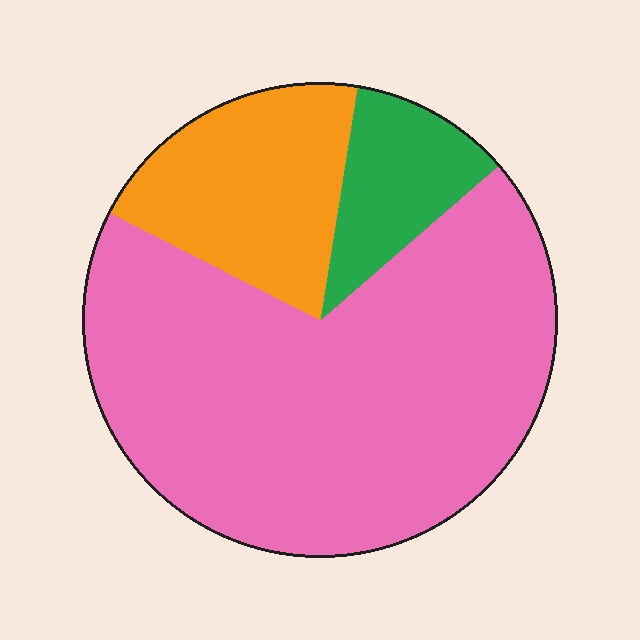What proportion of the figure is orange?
Orange takes up less than a quarter of the figure.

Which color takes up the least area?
Green, at roughly 10%.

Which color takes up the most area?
Pink, at roughly 70%.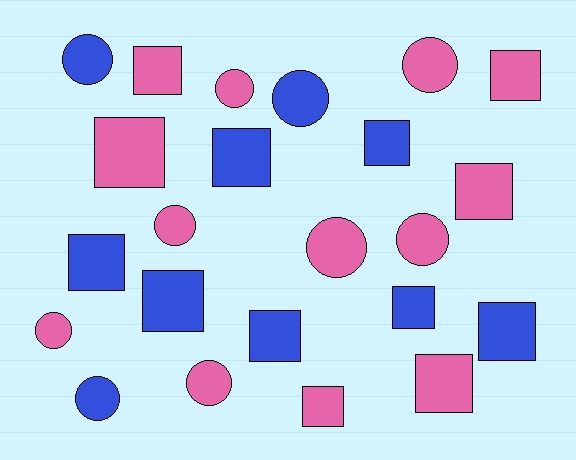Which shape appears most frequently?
Square, with 13 objects.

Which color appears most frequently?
Pink, with 13 objects.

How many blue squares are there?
There are 7 blue squares.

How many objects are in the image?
There are 23 objects.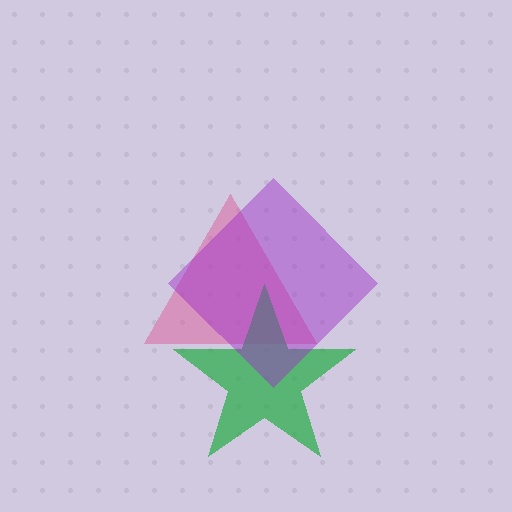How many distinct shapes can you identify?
There are 3 distinct shapes: a pink triangle, a green star, a purple diamond.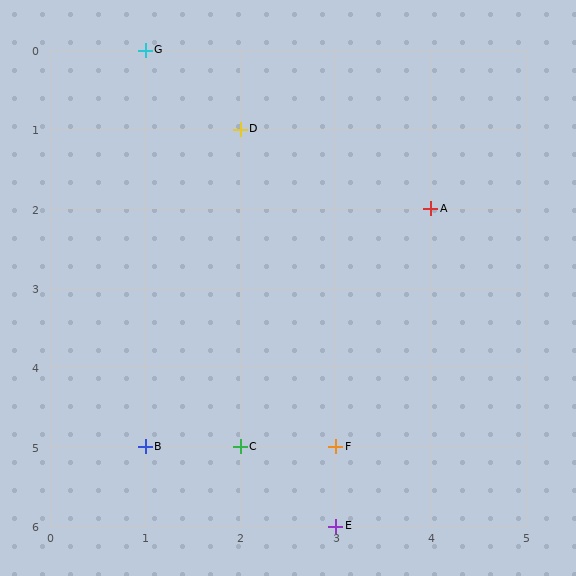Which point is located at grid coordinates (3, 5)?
Point F is at (3, 5).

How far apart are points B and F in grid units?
Points B and F are 2 columns apart.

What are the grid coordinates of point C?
Point C is at grid coordinates (2, 5).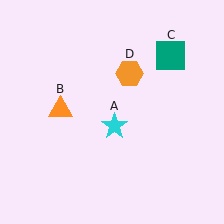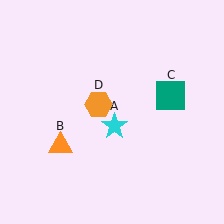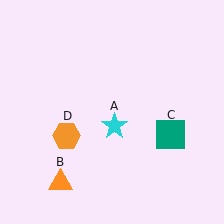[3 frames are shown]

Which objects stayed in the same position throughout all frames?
Cyan star (object A) remained stationary.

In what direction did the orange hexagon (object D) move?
The orange hexagon (object D) moved down and to the left.